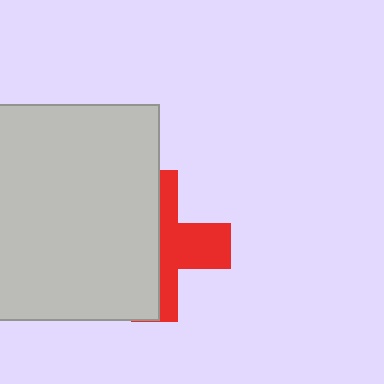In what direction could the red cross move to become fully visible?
The red cross could move right. That would shift it out from behind the light gray square entirely.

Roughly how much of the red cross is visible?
A small part of it is visible (roughly 44%).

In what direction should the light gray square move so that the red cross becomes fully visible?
The light gray square should move left. That is the shortest direction to clear the overlap and leave the red cross fully visible.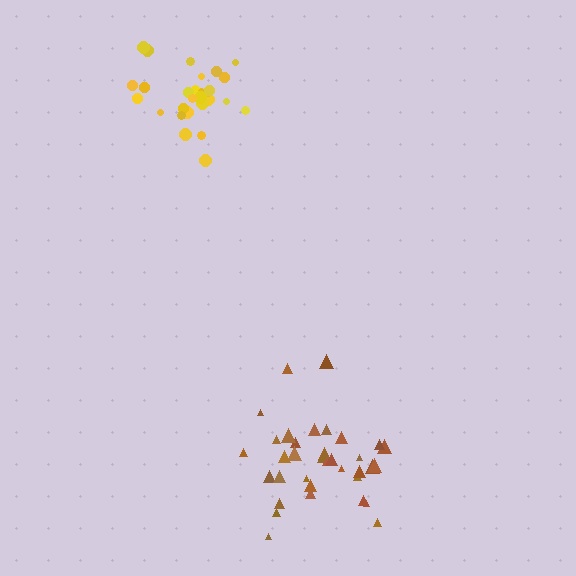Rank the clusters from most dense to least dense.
yellow, brown.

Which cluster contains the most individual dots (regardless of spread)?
Brown (35).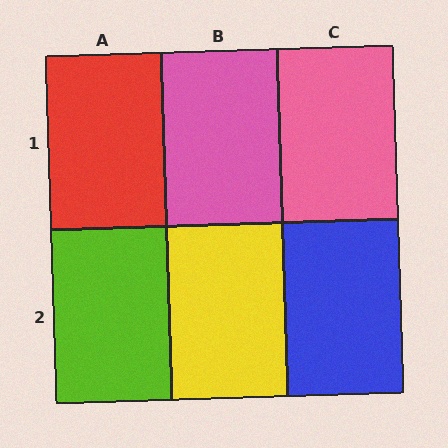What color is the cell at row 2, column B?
Yellow.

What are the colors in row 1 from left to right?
Red, pink, pink.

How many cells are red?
1 cell is red.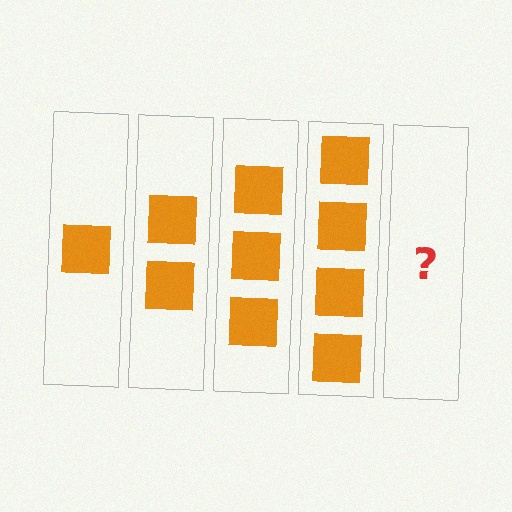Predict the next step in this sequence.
The next step is 5 squares.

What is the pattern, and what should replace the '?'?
The pattern is that each step adds one more square. The '?' should be 5 squares.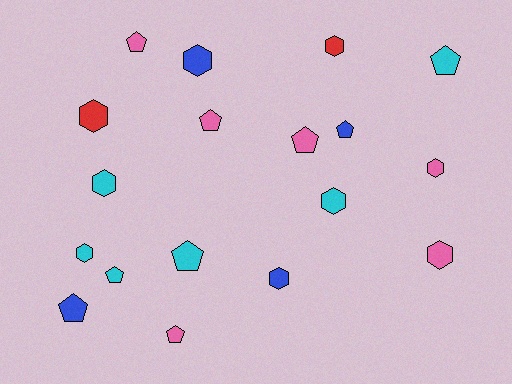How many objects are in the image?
There are 18 objects.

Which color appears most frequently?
Cyan, with 6 objects.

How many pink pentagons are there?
There are 4 pink pentagons.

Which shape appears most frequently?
Hexagon, with 9 objects.